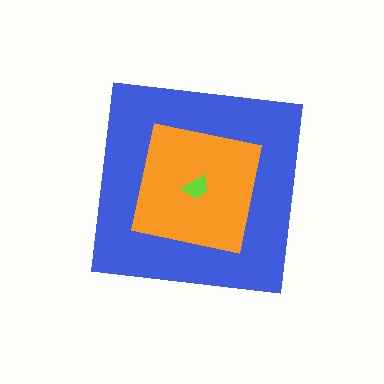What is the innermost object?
The lime trapezoid.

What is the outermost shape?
The blue square.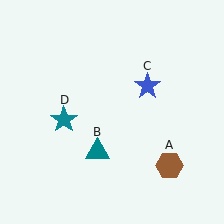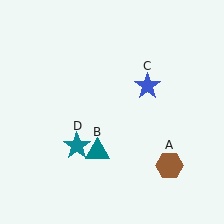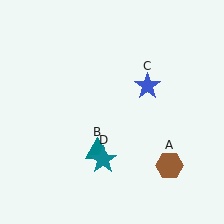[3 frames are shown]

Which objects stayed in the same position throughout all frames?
Brown hexagon (object A) and teal triangle (object B) and blue star (object C) remained stationary.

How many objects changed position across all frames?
1 object changed position: teal star (object D).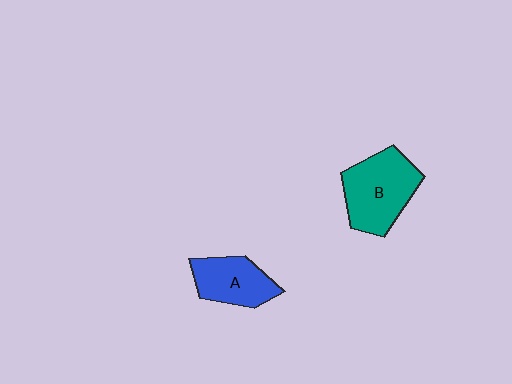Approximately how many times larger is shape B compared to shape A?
Approximately 1.4 times.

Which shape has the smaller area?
Shape A (blue).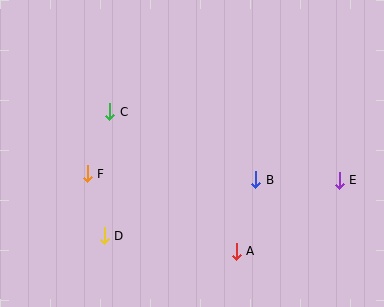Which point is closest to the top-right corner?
Point E is closest to the top-right corner.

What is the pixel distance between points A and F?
The distance between A and F is 168 pixels.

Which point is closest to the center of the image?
Point B at (256, 180) is closest to the center.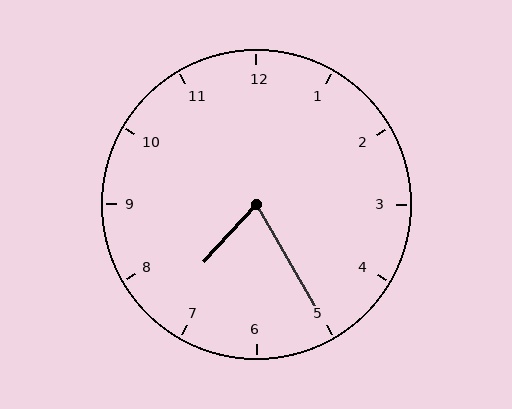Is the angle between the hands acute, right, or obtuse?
It is acute.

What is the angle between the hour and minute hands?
Approximately 72 degrees.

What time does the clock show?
7:25.